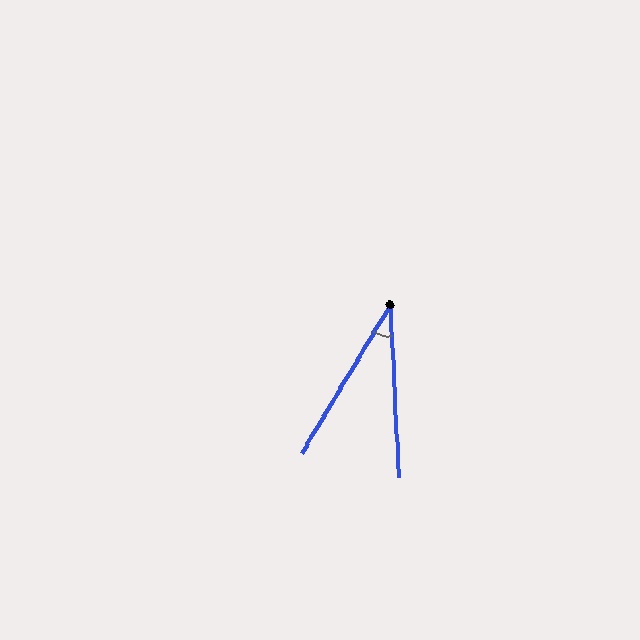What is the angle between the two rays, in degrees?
Approximately 33 degrees.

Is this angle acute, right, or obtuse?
It is acute.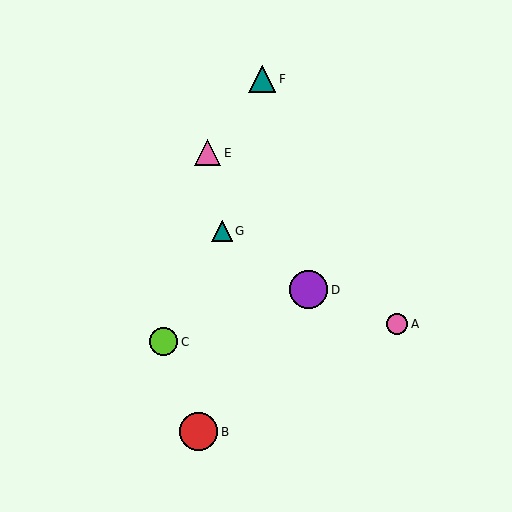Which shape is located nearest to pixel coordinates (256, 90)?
The teal triangle (labeled F) at (262, 79) is nearest to that location.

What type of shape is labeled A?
Shape A is a pink circle.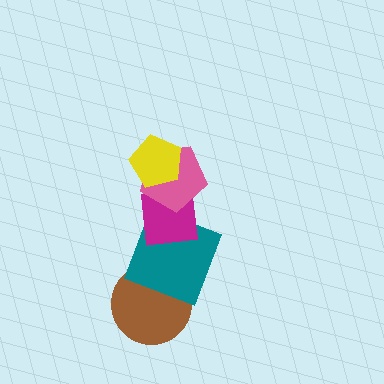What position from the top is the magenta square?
The magenta square is 3rd from the top.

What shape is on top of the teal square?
The magenta square is on top of the teal square.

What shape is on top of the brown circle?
The teal square is on top of the brown circle.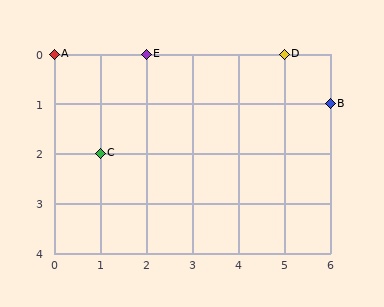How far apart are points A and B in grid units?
Points A and B are 6 columns and 1 row apart (about 6.1 grid units diagonally).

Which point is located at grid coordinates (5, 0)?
Point D is at (5, 0).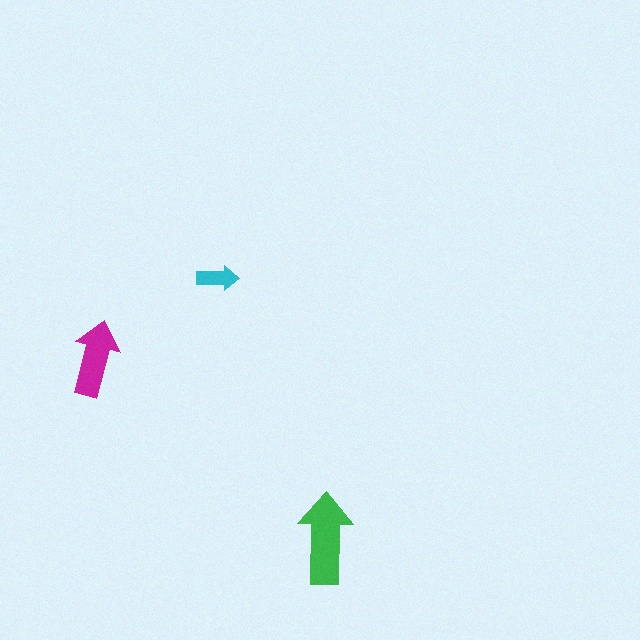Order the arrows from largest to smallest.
the green one, the magenta one, the cyan one.